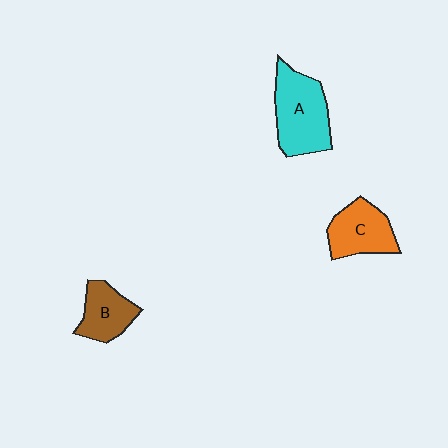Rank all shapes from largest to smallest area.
From largest to smallest: A (cyan), C (orange), B (brown).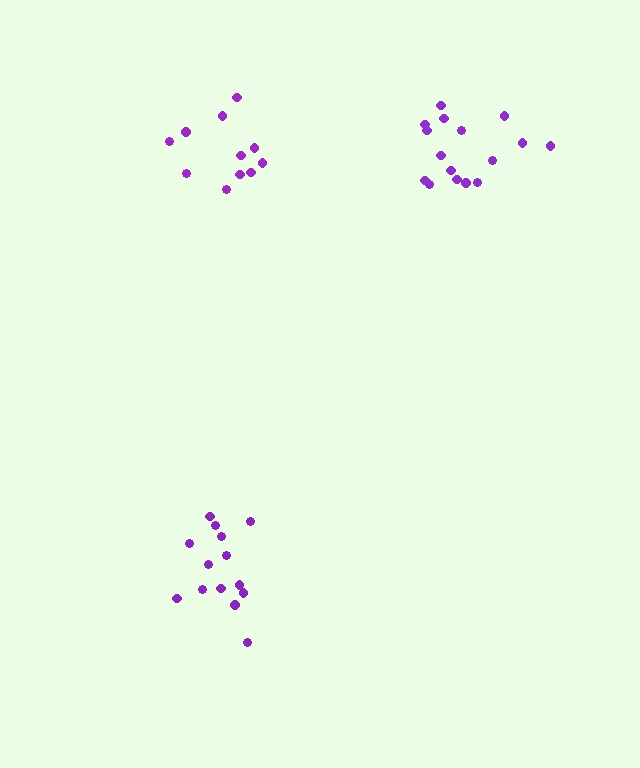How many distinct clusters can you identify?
There are 3 distinct clusters.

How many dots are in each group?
Group 1: 16 dots, Group 2: 11 dots, Group 3: 14 dots (41 total).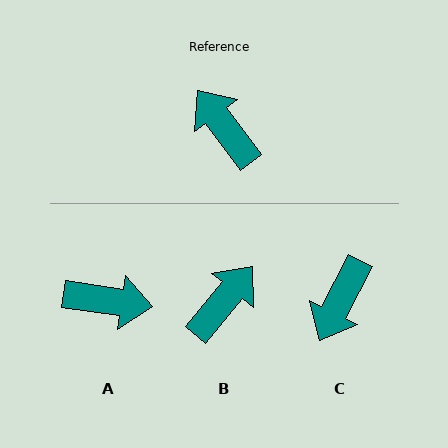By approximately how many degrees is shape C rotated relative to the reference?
Approximately 116 degrees counter-clockwise.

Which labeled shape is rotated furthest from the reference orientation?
A, about 135 degrees away.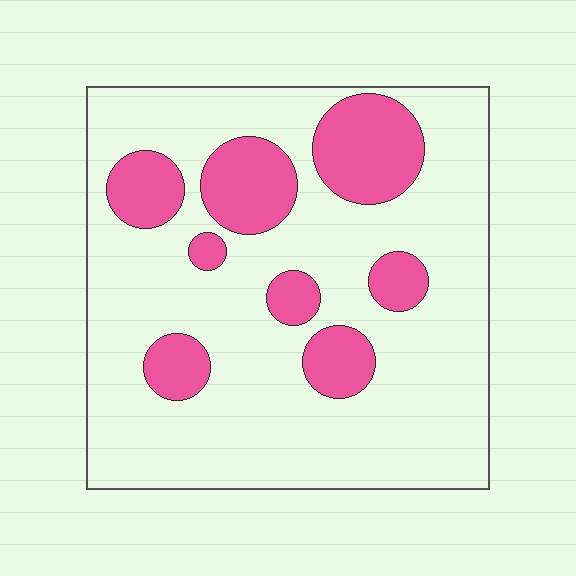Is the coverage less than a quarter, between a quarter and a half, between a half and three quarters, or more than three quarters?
Less than a quarter.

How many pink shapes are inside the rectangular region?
8.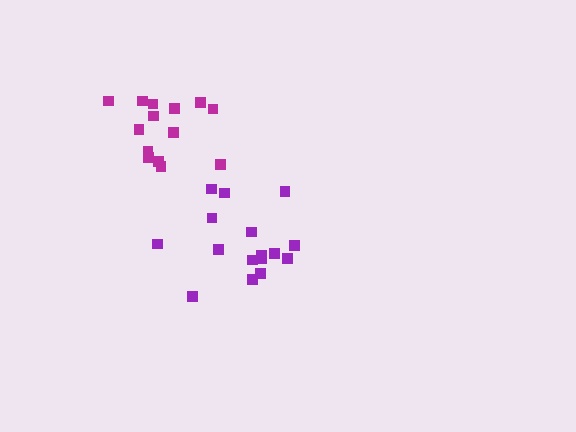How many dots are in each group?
Group 1: 16 dots, Group 2: 14 dots (30 total).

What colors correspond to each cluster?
The clusters are colored: purple, magenta.